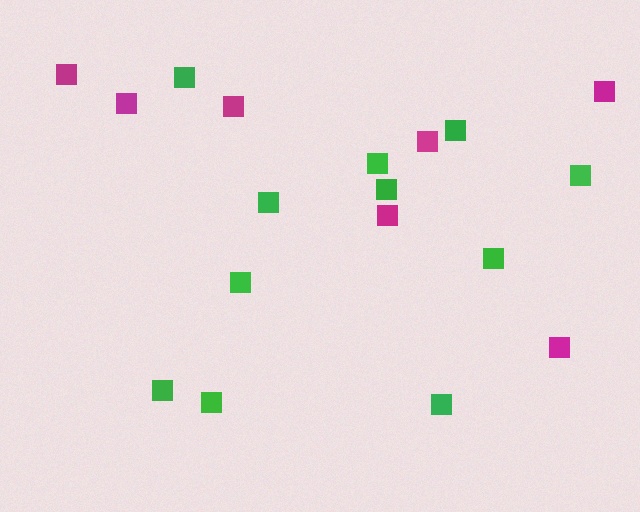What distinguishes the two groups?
There are 2 groups: one group of green squares (11) and one group of magenta squares (7).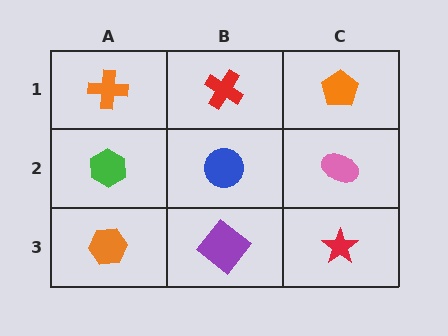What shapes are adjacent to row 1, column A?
A green hexagon (row 2, column A), a red cross (row 1, column B).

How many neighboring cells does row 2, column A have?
3.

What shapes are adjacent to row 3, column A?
A green hexagon (row 2, column A), a purple diamond (row 3, column B).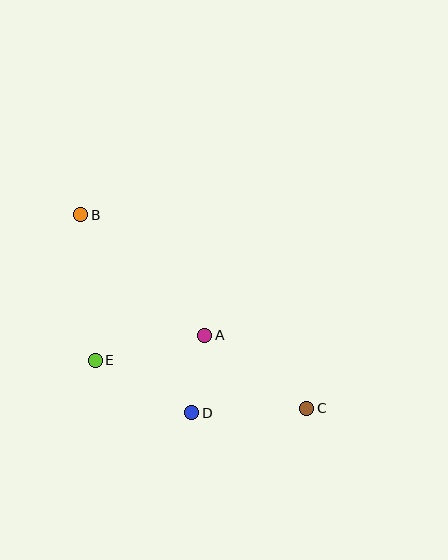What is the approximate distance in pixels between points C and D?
The distance between C and D is approximately 115 pixels.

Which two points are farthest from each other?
Points B and C are farthest from each other.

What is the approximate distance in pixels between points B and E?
The distance between B and E is approximately 146 pixels.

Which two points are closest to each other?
Points A and D are closest to each other.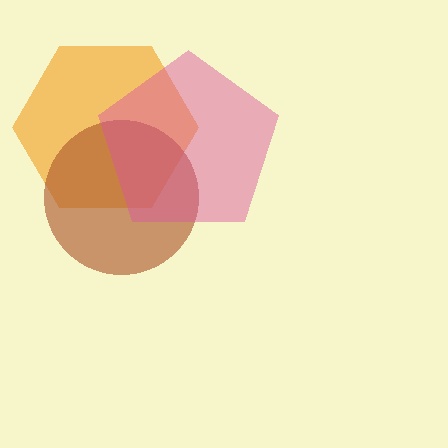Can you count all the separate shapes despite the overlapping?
Yes, there are 3 separate shapes.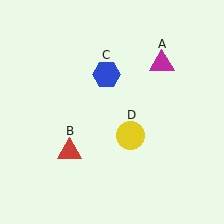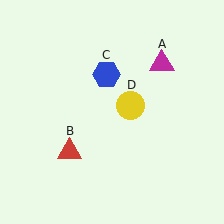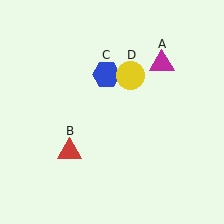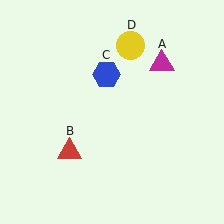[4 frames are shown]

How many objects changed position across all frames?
1 object changed position: yellow circle (object D).